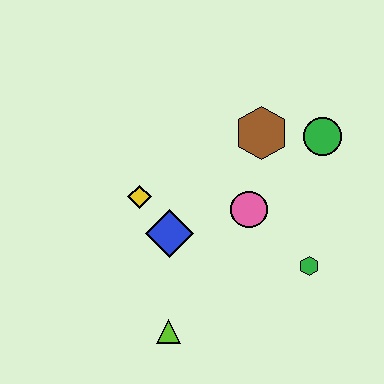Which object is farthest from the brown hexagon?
The lime triangle is farthest from the brown hexagon.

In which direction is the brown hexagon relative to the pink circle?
The brown hexagon is above the pink circle.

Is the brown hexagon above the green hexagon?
Yes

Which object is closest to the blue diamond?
The yellow diamond is closest to the blue diamond.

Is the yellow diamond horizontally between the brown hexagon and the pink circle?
No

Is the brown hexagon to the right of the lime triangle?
Yes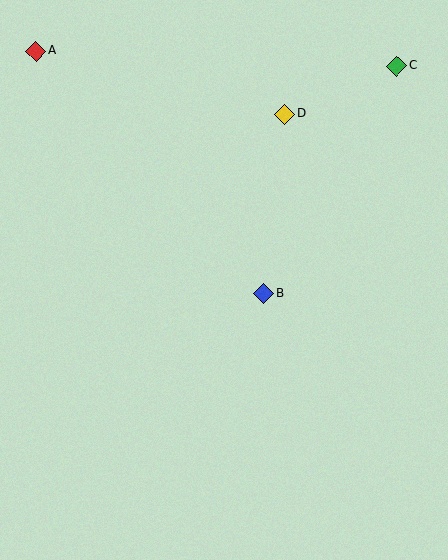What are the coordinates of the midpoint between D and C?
The midpoint between D and C is at (341, 90).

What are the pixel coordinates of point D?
Point D is at (285, 114).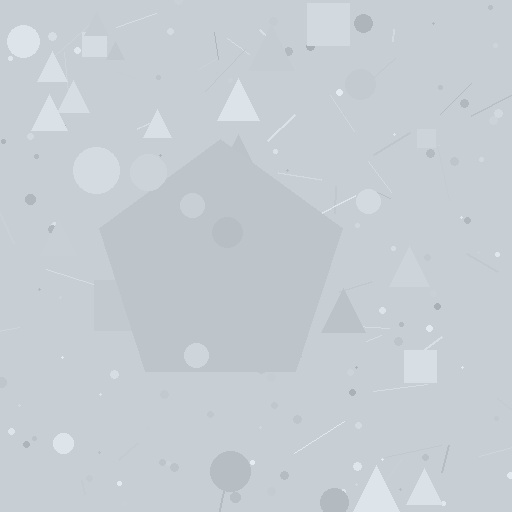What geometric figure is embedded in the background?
A pentagon is embedded in the background.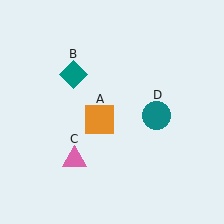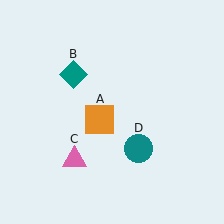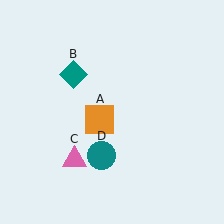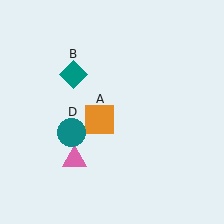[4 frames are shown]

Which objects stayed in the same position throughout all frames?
Orange square (object A) and teal diamond (object B) and pink triangle (object C) remained stationary.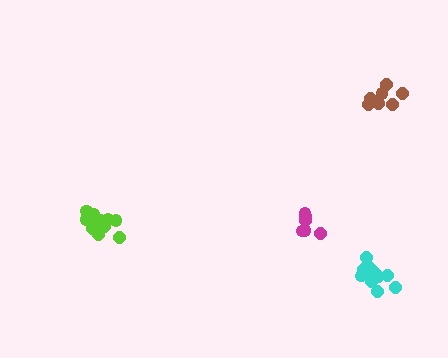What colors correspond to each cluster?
The clusters are colored: lime, magenta, brown, cyan.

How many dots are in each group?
Group 1: 12 dots, Group 2: 8 dots, Group 3: 7 dots, Group 4: 12 dots (39 total).